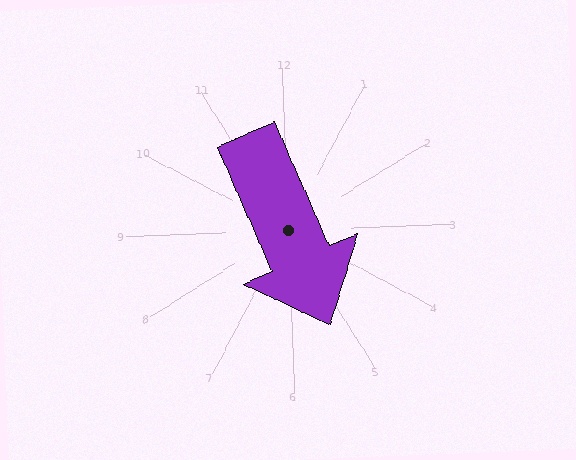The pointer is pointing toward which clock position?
Roughly 5 o'clock.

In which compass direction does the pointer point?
South.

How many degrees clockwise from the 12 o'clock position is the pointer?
Approximately 158 degrees.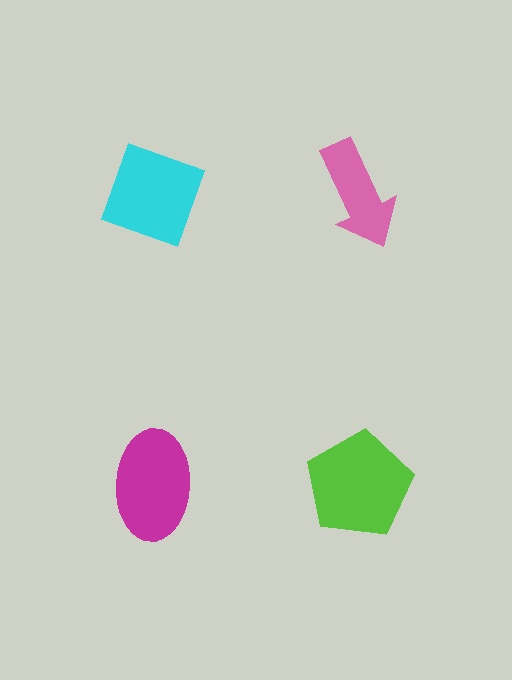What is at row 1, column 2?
A pink arrow.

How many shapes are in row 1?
2 shapes.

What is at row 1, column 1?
A cyan diamond.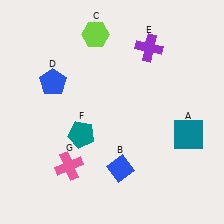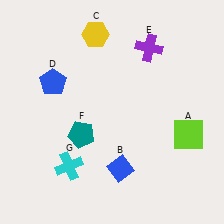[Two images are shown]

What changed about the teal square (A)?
In Image 1, A is teal. In Image 2, it changed to lime.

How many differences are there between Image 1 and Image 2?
There are 3 differences between the two images.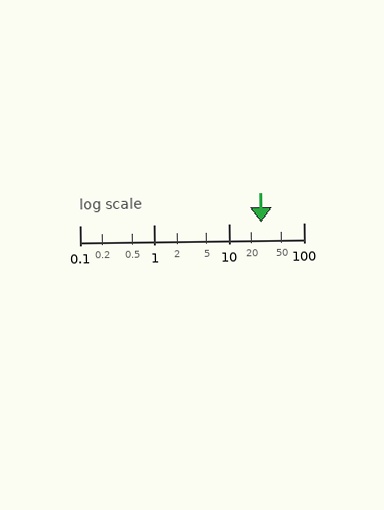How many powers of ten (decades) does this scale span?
The scale spans 3 decades, from 0.1 to 100.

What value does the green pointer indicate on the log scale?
The pointer indicates approximately 27.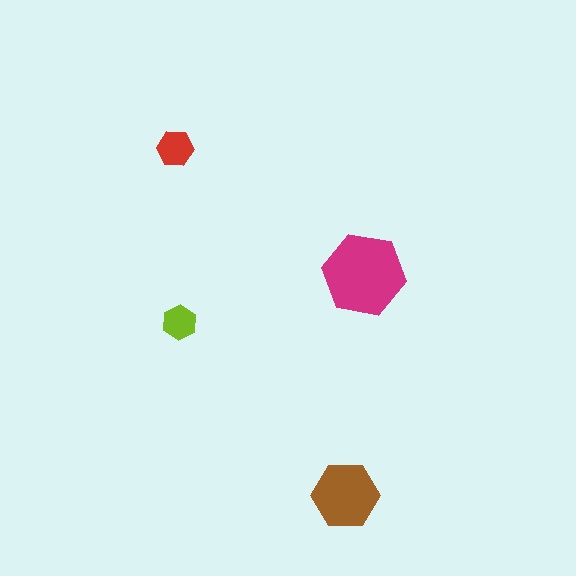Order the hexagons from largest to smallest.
the magenta one, the brown one, the red one, the lime one.